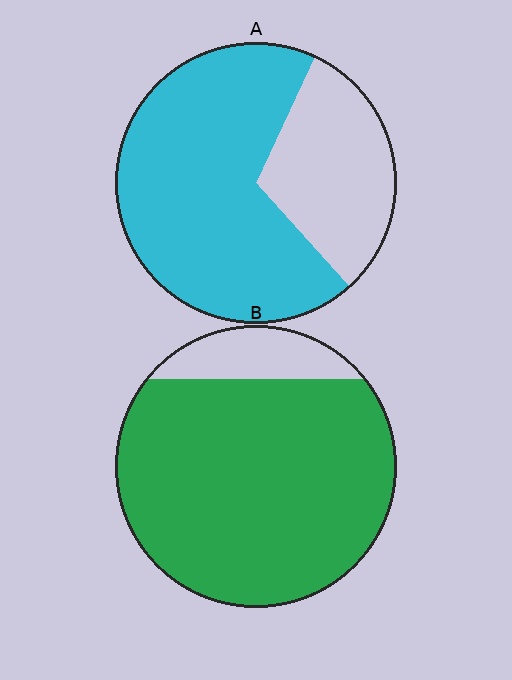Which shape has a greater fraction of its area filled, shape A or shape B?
Shape B.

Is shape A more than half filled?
Yes.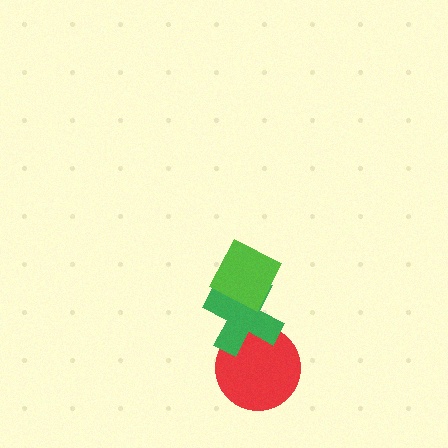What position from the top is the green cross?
The green cross is 2nd from the top.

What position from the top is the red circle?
The red circle is 3rd from the top.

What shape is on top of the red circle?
The green cross is on top of the red circle.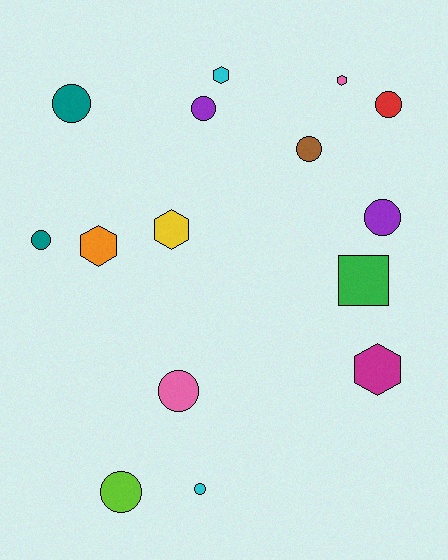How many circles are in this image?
There are 9 circles.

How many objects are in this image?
There are 15 objects.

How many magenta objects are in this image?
There is 1 magenta object.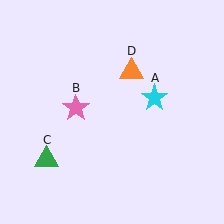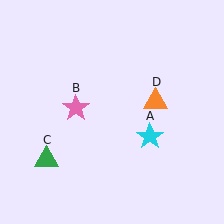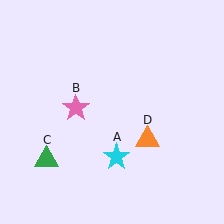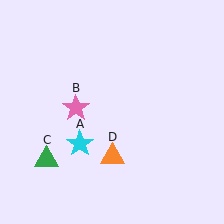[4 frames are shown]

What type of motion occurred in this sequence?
The cyan star (object A), orange triangle (object D) rotated clockwise around the center of the scene.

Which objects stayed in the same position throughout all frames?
Pink star (object B) and green triangle (object C) remained stationary.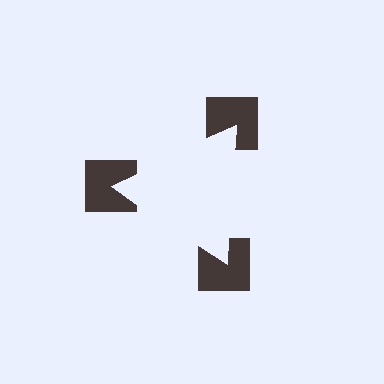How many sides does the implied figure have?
3 sides.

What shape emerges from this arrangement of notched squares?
An illusory triangle — its edges are inferred from the aligned wedge cuts in the notched squares, not physically drawn.